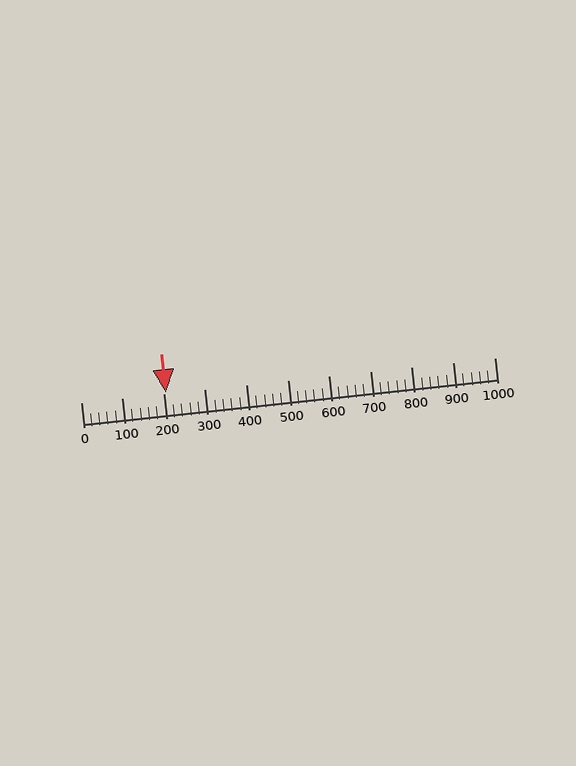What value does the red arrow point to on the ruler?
The red arrow points to approximately 207.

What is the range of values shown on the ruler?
The ruler shows values from 0 to 1000.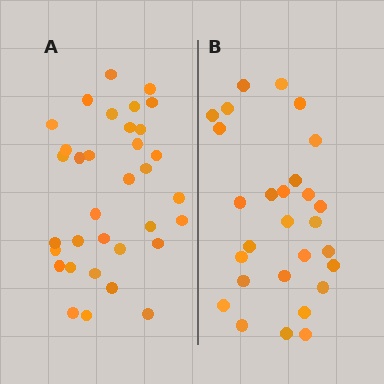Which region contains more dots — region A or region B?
Region A (the left region) has more dots.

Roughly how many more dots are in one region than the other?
Region A has about 6 more dots than region B.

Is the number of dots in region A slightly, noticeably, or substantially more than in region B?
Region A has only slightly more — the two regions are fairly close. The ratio is roughly 1.2 to 1.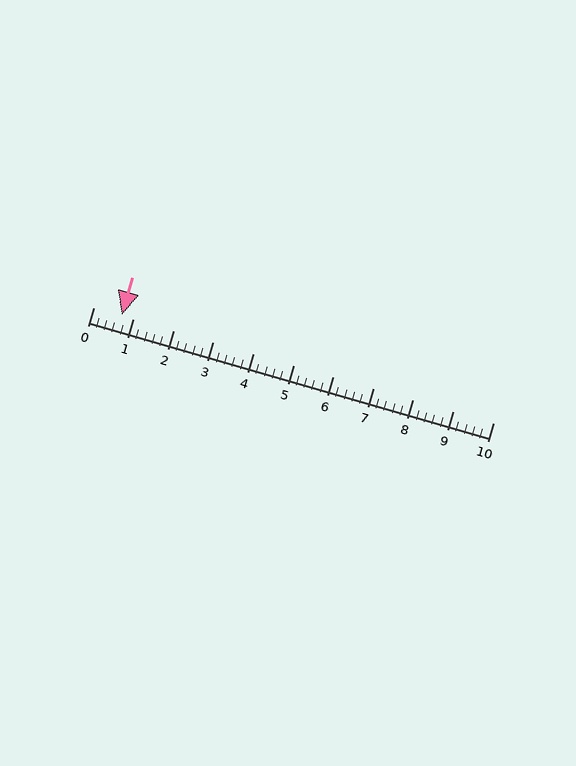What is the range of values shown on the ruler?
The ruler shows values from 0 to 10.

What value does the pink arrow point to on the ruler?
The pink arrow points to approximately 0.7.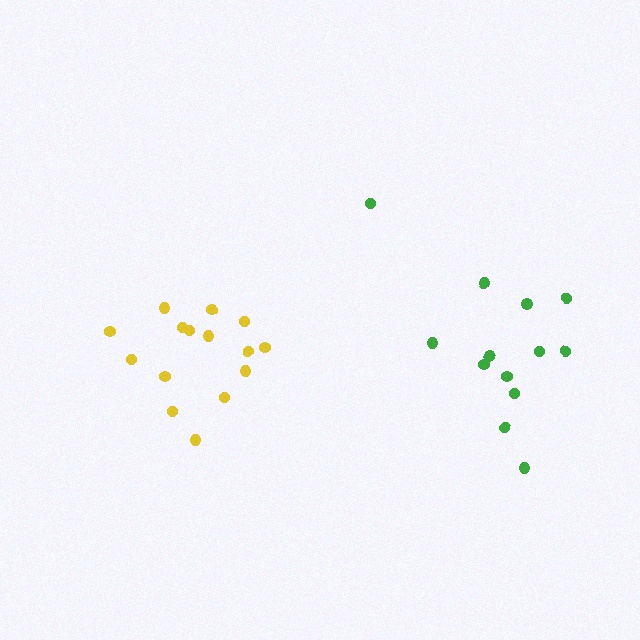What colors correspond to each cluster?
The clusters are colored: yellow, green.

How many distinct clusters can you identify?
There are 2 distinct clusters.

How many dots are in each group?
Group 1: 15 dots, Group 2: 13 dots (28 total).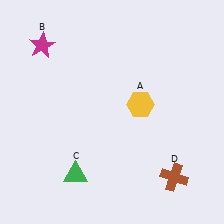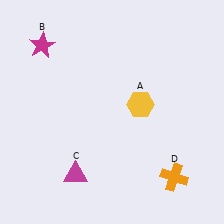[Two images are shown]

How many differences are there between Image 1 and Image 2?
There are 2 differences between the two images.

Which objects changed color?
C changed from green to magenta. D changed from brown to orange.